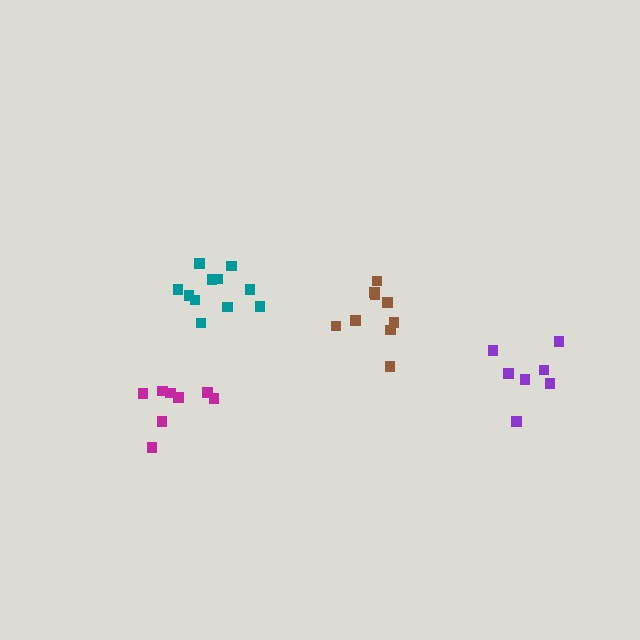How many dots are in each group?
Group 1: 9 dots, Group 2: 7 dots, Group 3: 11 dots, Group 4: 8 dots (35 total).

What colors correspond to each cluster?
The clusters are colored: brown, purple, teal, magenta.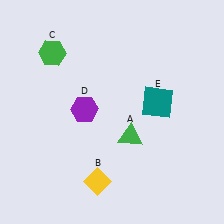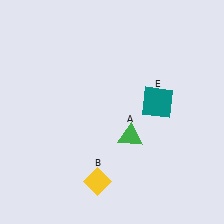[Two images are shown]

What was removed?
The purple hexagon (D), the green hexagon (C) were removed in Image 2.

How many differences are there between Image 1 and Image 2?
There are 2 differences between the two images.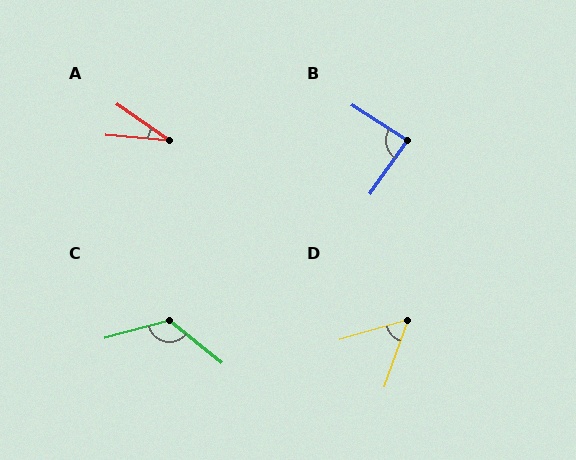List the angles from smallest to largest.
A (30°), D (55°), B (87°), C (126°).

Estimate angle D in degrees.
Approximately 55 degrees.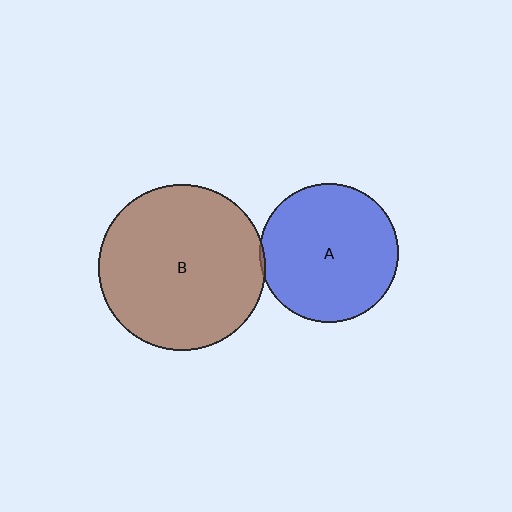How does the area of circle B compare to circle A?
Approximately 1.4 times.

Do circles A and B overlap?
Yes.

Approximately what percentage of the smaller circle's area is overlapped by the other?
Approximately 5%.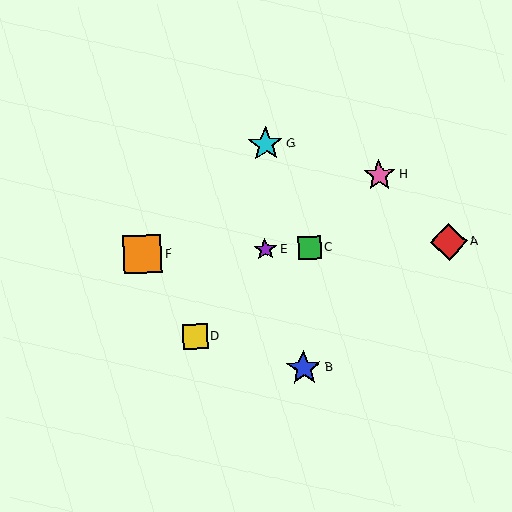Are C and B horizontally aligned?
No, C is at y≈248 and B is at y≈368.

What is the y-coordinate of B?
Object B is at y≈368.